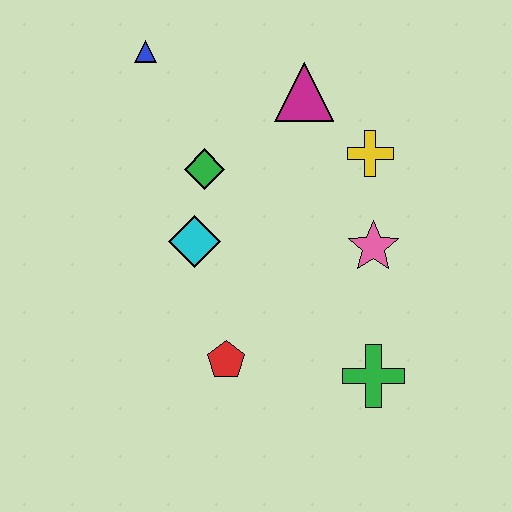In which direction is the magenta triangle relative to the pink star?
The magenta triangle is above the pink star.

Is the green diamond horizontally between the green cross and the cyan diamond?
Yes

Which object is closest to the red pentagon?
The cyan diamond is closest to the red pentagon.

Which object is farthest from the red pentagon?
The blue triangle is farthest from the red pentagon.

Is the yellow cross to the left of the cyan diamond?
No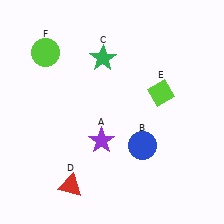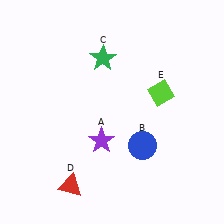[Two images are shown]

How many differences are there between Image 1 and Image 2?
There is 1 difference between the two images.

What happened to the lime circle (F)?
The lime circle (F) was removed in Image 2. It was in the top-left area of Image 1.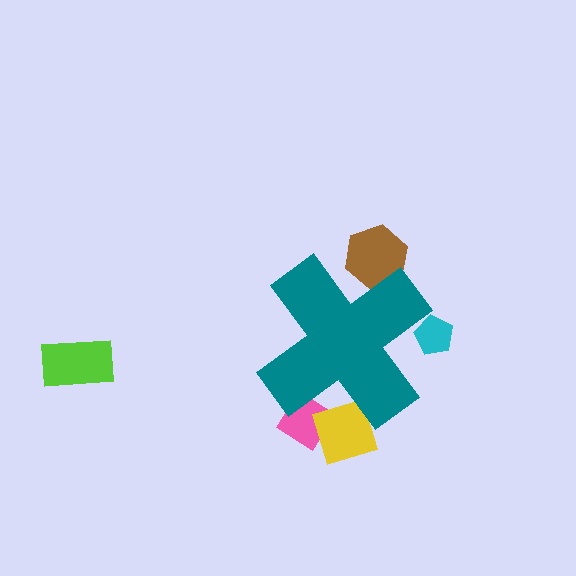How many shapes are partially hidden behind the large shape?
4 shapes are partially hidden.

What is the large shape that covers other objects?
A teal cross.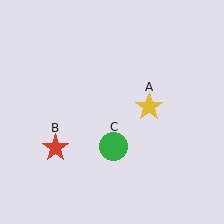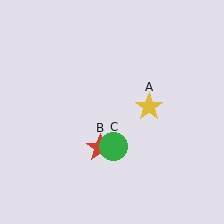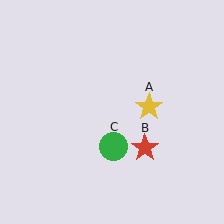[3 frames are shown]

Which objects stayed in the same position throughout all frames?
Yellow star (object A) and green circle (object C) remained stationary.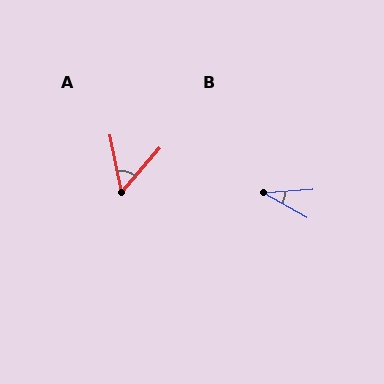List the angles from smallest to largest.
B (34°), A (52°).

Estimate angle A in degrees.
Approximately 52 degrees.